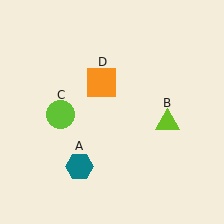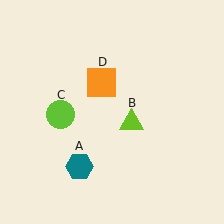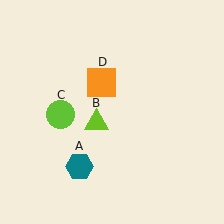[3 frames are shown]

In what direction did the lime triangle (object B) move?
The lime triangle (object B) moved left.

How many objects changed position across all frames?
1 object changed position: lime triangle (object B).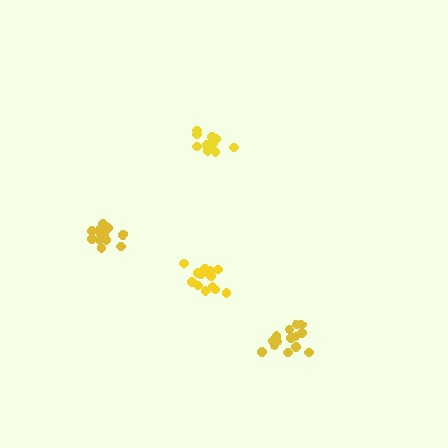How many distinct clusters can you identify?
There are 4 distinct clusters.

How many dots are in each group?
Group 1: 15 dots, Group 2: 14 dots, Group 3: 12 dots, Group 4: 15 dots (56 total).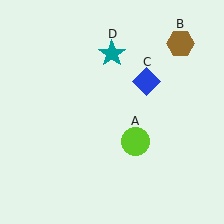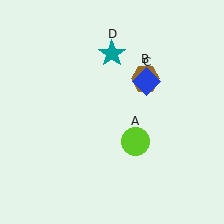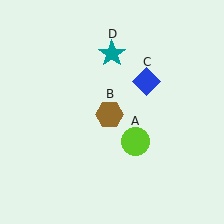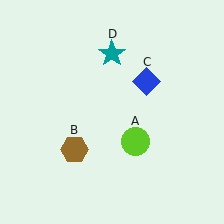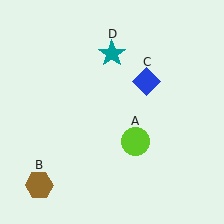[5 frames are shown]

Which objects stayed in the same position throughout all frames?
Lime circle (object A) and blue diamond (object C) and teal star (object D) remained stationary.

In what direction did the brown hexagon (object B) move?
The brown hexagon (object B) moved down and to the left.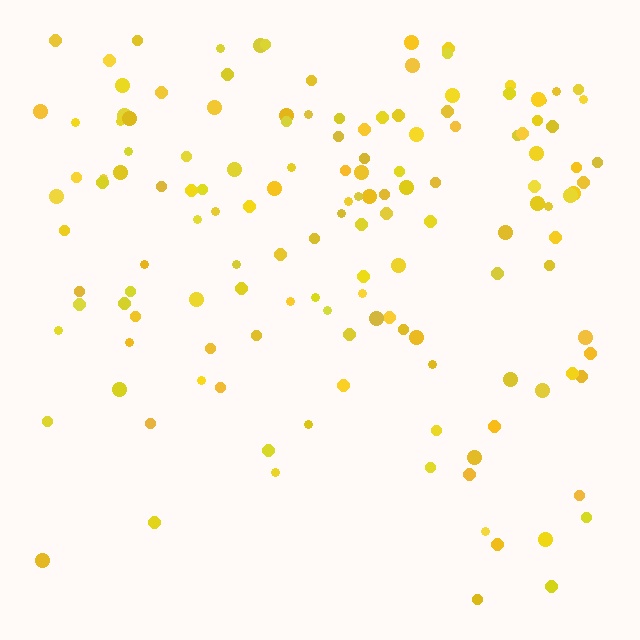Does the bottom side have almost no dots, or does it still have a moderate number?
Still a moderate number, just noticeably fewer than the top.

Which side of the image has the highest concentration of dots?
The top.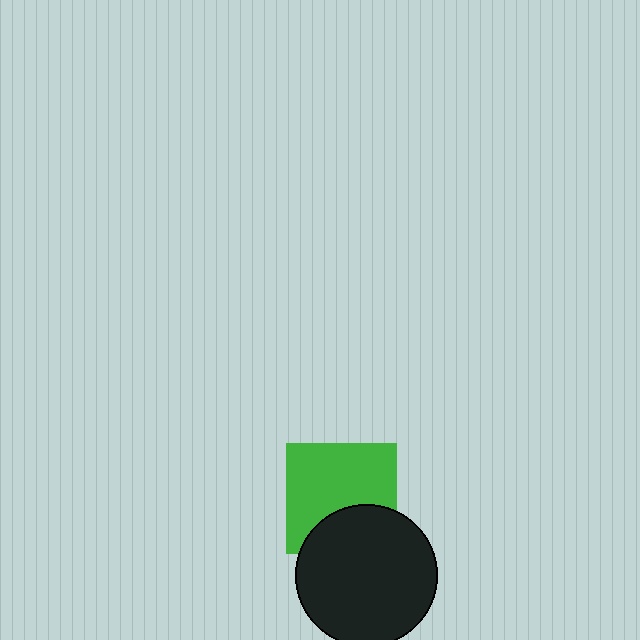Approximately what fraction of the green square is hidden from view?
Roughly 32% of the green square is hidden behind the black circle.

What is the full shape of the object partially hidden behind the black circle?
The partially hidden object is a green square.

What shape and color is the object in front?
The object in front is a black circle.